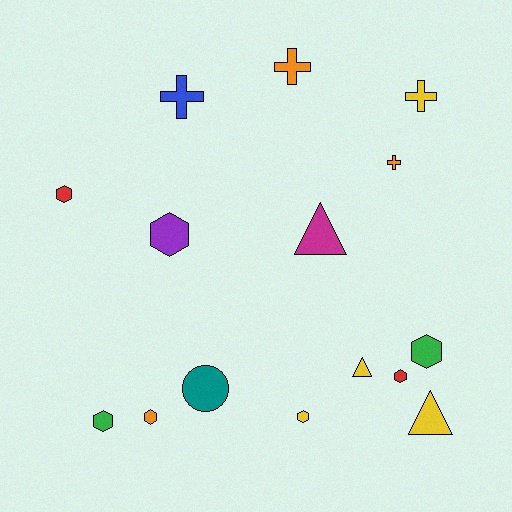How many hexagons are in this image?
There are 7 hexagons.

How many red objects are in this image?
There are 2 red objects.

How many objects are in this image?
There are 15 objects.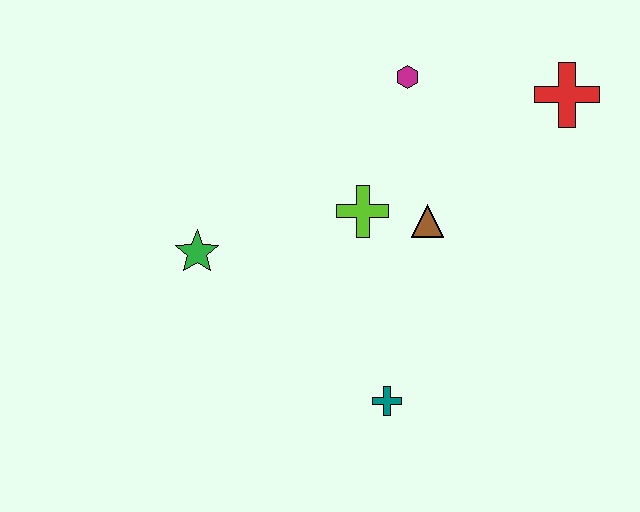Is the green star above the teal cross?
Yes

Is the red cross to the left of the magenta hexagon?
No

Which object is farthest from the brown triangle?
The green star is farthest from the brown triangle.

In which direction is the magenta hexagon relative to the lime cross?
The magenta hexagon is above the lime cross.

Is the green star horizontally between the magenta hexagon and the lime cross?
No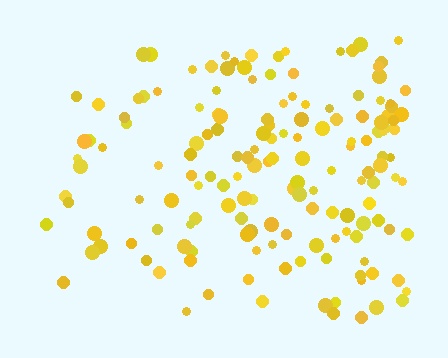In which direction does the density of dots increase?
From left to right, with the right side densest.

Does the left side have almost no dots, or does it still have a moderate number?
Still a moderate number, just noticeably fewer than the right.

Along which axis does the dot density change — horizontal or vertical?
Horizontal.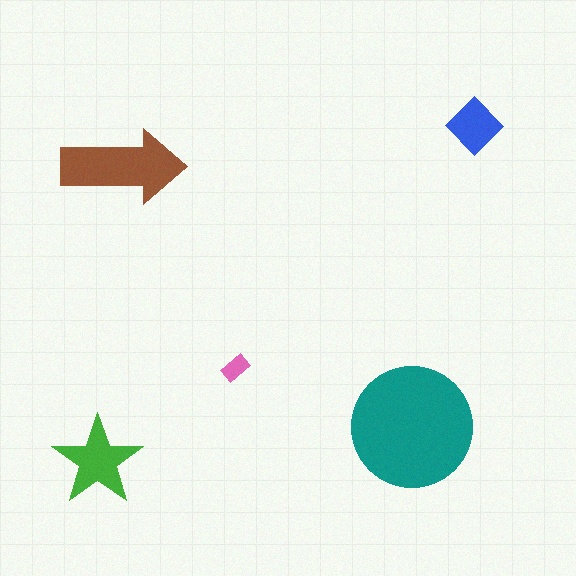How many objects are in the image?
There are 5 objects in the image.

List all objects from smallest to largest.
The pink rectangle, the blue diamond, the green star, the brown arrow, the teal circle.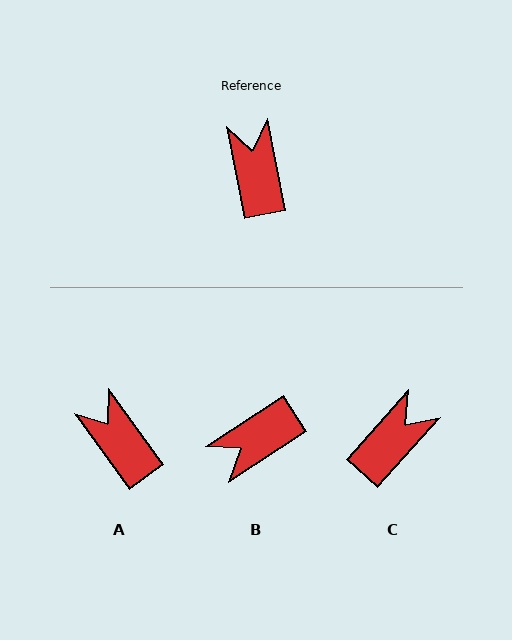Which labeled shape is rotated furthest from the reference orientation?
B, about 112 degrees away.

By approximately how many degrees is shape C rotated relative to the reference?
Approximately 53 degrees clockwise.